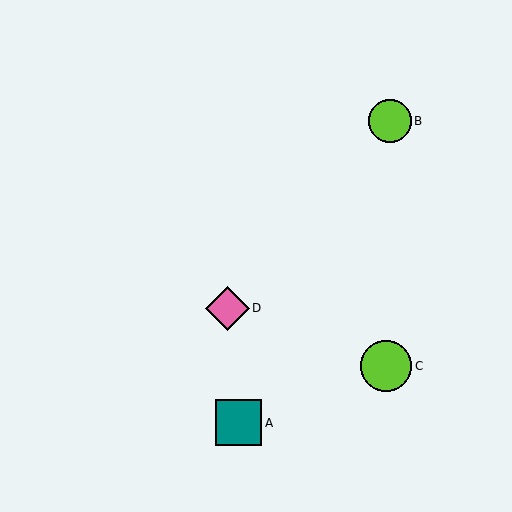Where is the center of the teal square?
The center of the teal square is at (239, 423).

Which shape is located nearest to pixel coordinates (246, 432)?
The teal square (labeled A) at (239, 423) is nearest to that location.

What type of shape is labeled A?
Shape A is a teal square.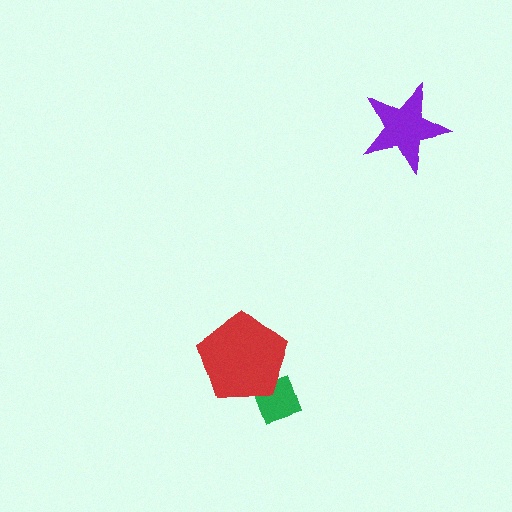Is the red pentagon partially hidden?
No, no other shape covers it.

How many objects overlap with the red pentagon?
1 object overlaps with the red pentagon.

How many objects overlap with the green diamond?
1 object overlaps with the green diamond.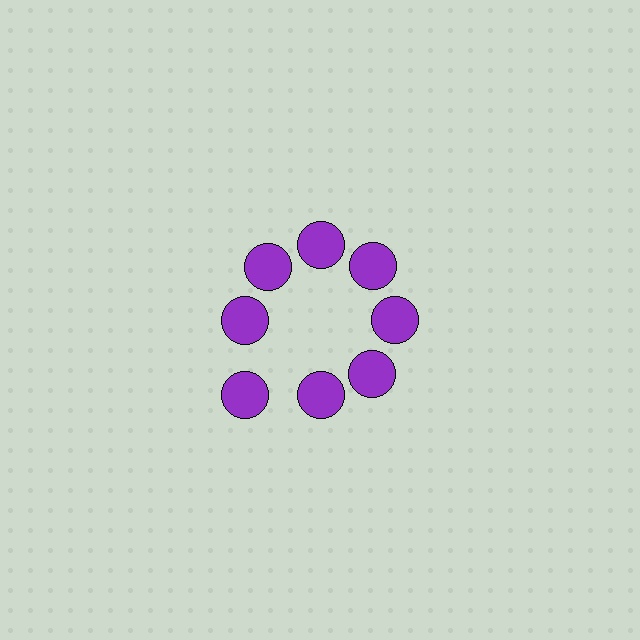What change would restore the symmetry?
The symmetry would be restored by moving it inward, back onto the ring so that all 8 circles sit at equal angles and equal distance from the center.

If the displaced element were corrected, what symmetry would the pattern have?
It would have 8-fold rotational symmetry — the pattern would map onto itself every 45 degrees.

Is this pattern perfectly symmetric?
No. The 8 purple circles are arranged in a ring, but one element near the 8 o'clock position is pushed outward from the center, breaking the 8-fold rotational symmetry.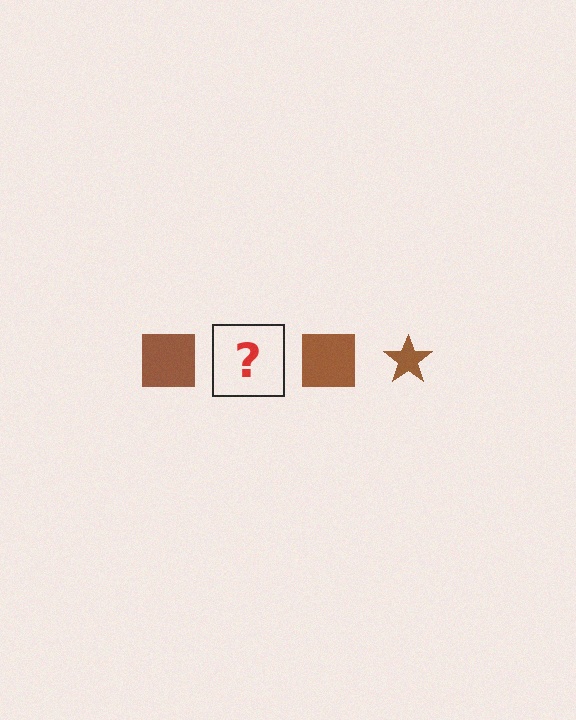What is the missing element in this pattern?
The missing element is a brown star.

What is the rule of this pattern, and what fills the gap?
The rule is that the pattern cycles through square, star shapes in brown. The gap should be filled with a brown star.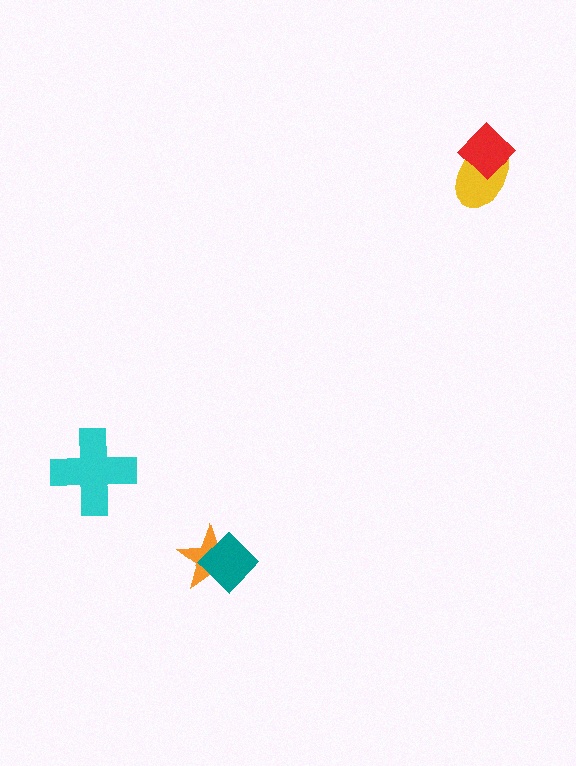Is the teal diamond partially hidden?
No, no other shape covers it.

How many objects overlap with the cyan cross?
0 objects overlap with the cyan cross.